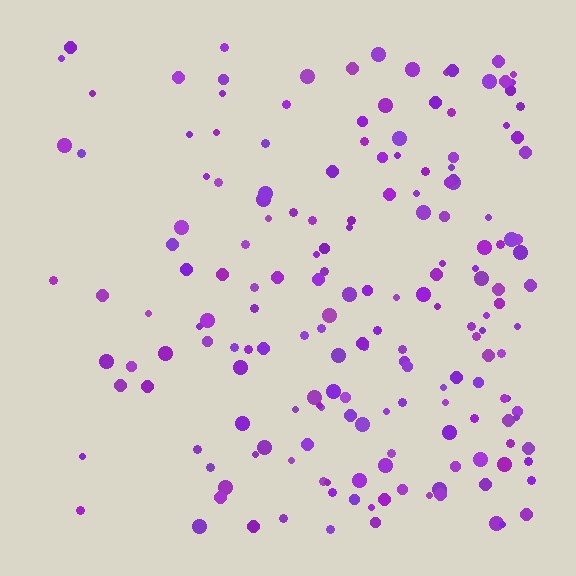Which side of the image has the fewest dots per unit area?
The left.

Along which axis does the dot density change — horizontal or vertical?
Horizontal.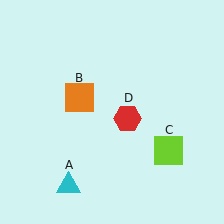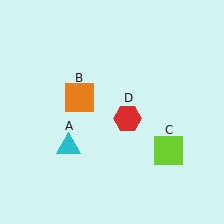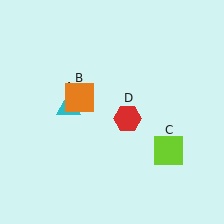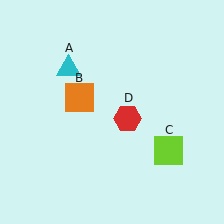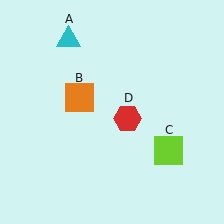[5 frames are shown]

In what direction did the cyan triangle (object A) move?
The cyan triangle (object A) moved up.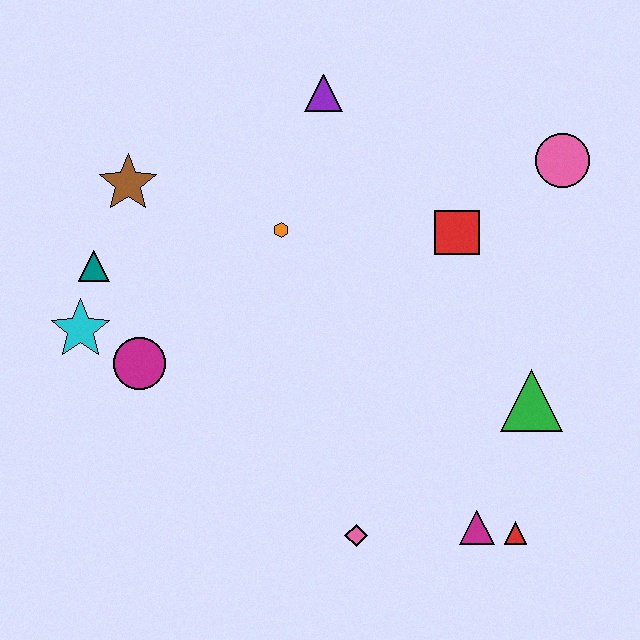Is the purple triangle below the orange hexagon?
No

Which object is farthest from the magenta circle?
The pink circle is farthest from the magenta circle.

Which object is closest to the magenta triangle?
The red triangle is closest to the magenta triangle.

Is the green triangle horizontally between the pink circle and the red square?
Yes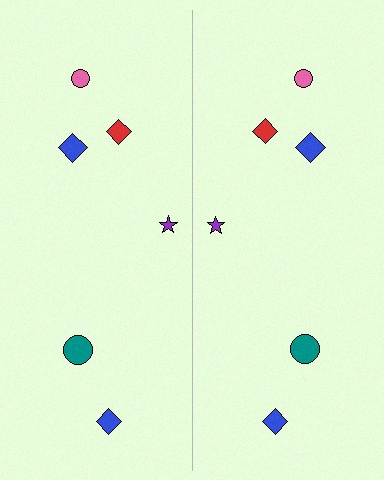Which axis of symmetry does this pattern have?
The pattern has a vertical axis of symmetry running through the center of the image.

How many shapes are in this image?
There are 12 shapes in this image.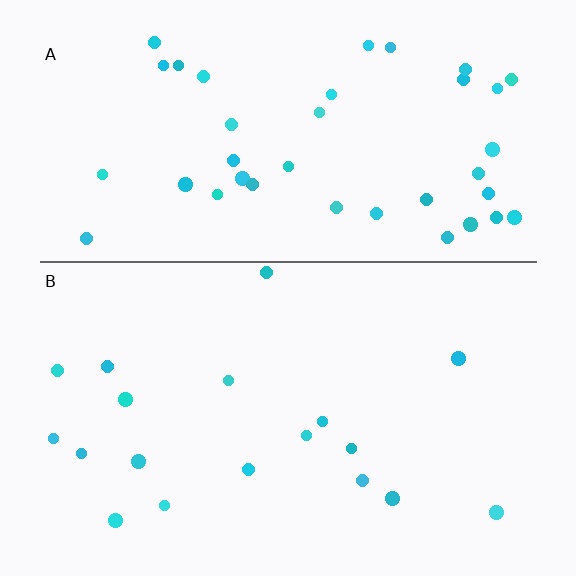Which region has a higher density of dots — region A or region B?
A (the top).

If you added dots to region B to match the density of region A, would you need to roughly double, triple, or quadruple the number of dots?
Approximately double.